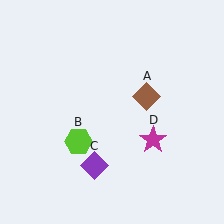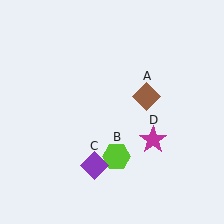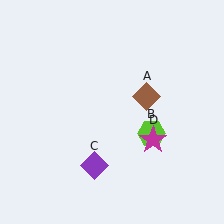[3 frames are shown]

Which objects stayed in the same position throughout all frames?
Brown diamond (object A) and purple diamond (object C) and magenta star (object D) remained stationary.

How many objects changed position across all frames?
1 object changed position: lime hexagon (object B).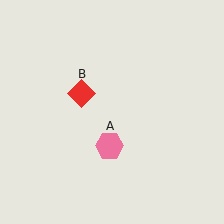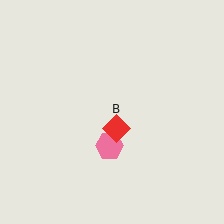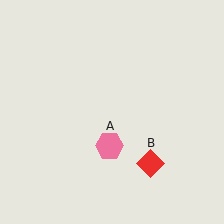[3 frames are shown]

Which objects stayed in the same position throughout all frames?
Pink hexagon (object A) remained stationary.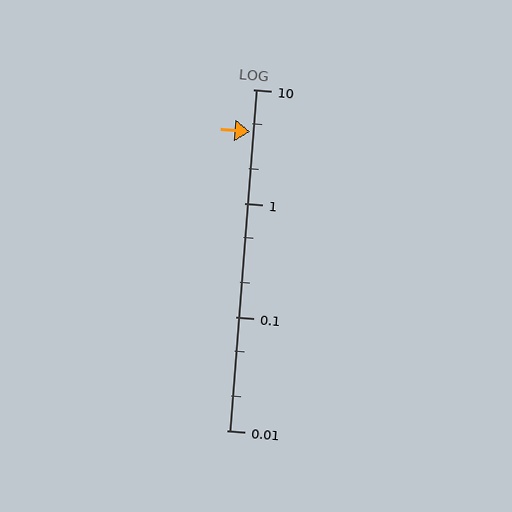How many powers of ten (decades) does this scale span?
The scale spans 3 decades, from 0.01 to 10.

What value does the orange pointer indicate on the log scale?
The pointer indicates approximately 4.2.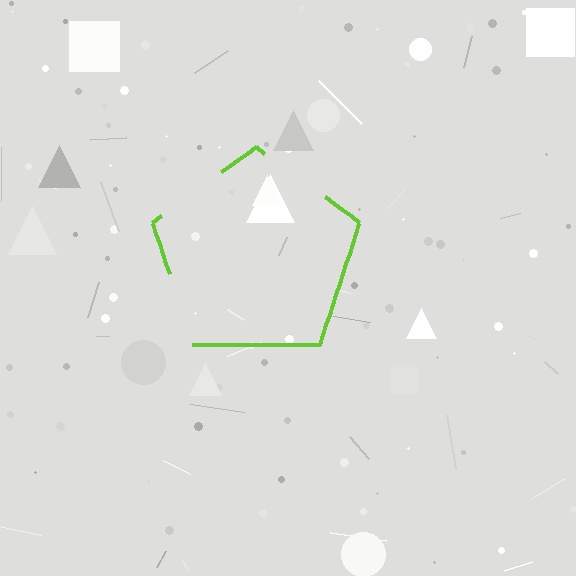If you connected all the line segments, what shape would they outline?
They would outline a pentagon.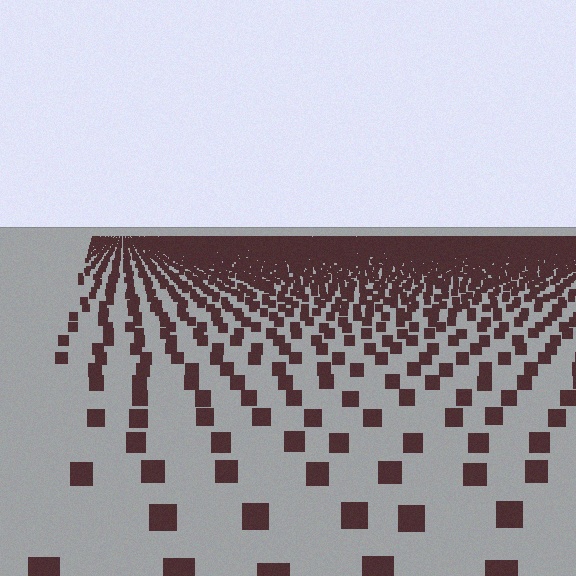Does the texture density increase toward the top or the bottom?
Density increases toward the top.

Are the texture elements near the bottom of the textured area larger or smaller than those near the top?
Larger. Near the bottom, elements are closer to the viewer and appear at a bigger on-screen size.